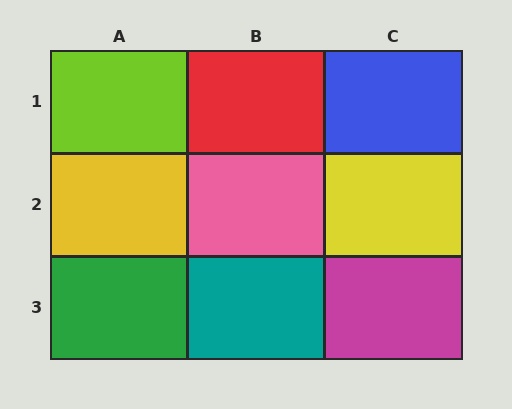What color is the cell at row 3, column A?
Green.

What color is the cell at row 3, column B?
Teal.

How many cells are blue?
1 cell is blue.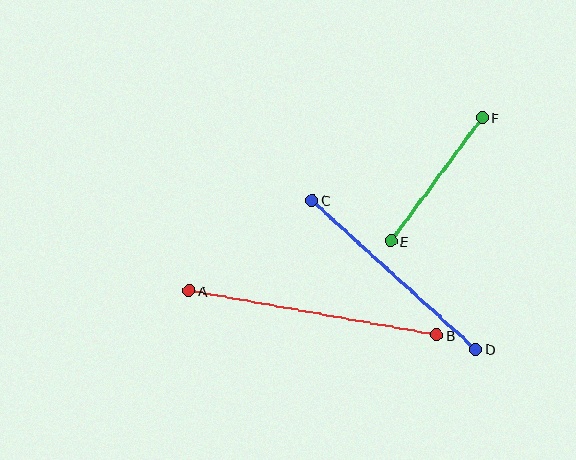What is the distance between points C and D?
The distance is approximately 222 pixels.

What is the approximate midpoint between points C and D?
The midpoint is at approximately (394, 275) pixels.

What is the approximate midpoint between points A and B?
The midpoint is at approximately (313, 313) pixels.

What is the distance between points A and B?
The distance is approximately 251 pixels.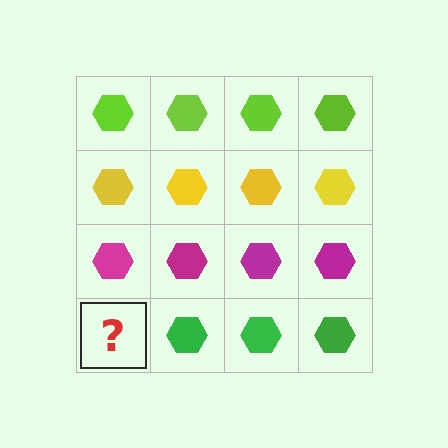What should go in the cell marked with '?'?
The missing cell should contain a green hexagon.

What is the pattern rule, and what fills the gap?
The rule is that each row has a consistent color. The gap should be filled with a green hexagon.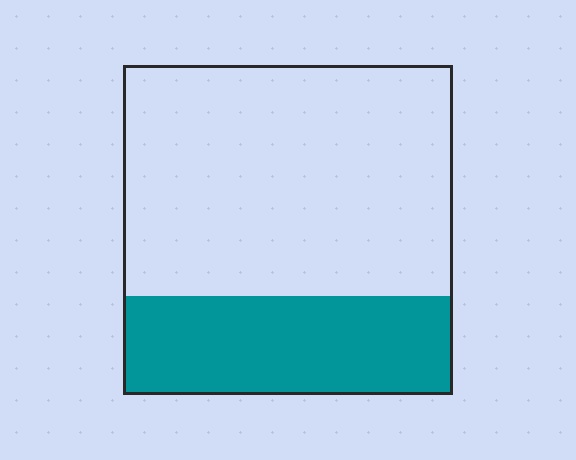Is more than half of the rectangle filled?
No.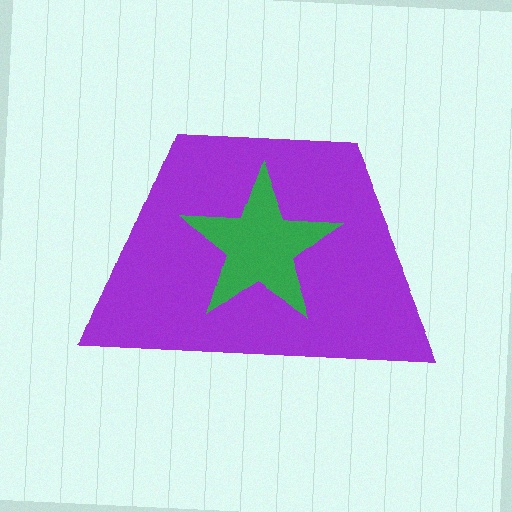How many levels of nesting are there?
2.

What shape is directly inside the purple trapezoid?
The green star.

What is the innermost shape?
The green star.